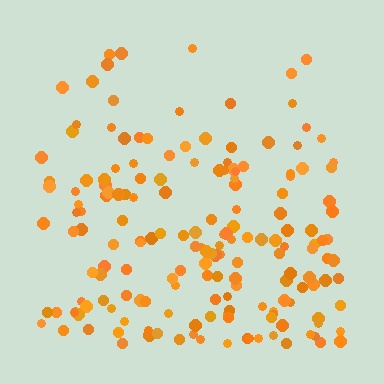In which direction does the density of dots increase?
From top to bottom, with the bottom side densest.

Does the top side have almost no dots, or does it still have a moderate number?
Still a moderate number, just noticeably fewer than the bottom.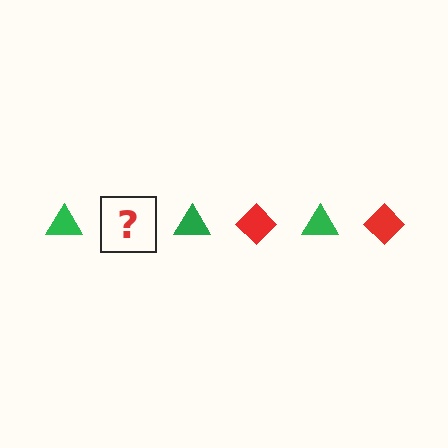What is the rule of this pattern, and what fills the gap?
The rule is that the pattern alternates between green triangle and red diamond. The gap should be filled with a red diamond.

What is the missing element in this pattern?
The missing element is a red diamond.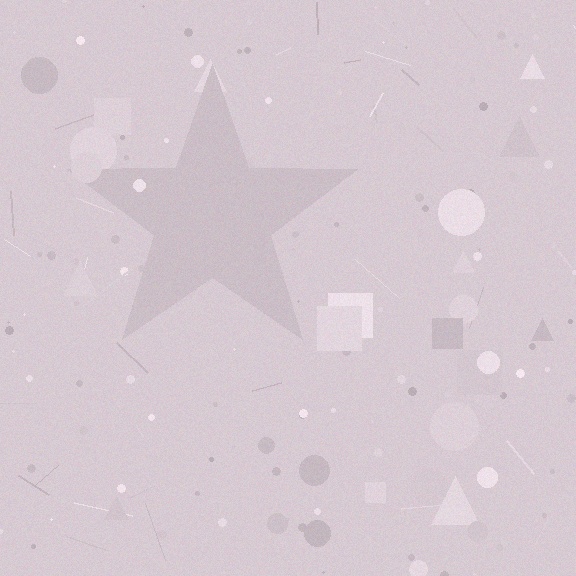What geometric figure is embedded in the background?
A star is embedded in the background.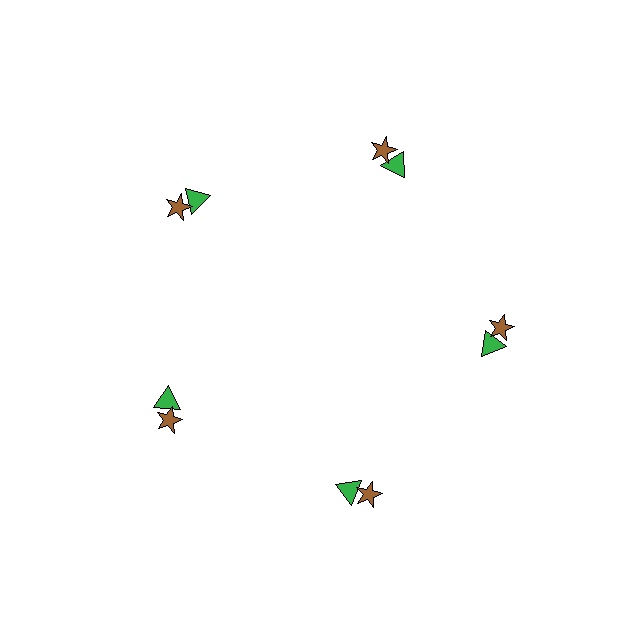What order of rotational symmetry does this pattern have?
This pattern has 5-fold rotational symmetry.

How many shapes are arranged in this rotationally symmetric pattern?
There are 10 shapes, arranged in 5 groups of 2.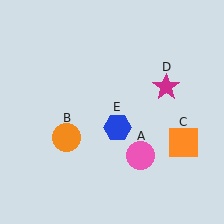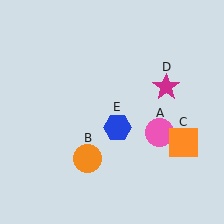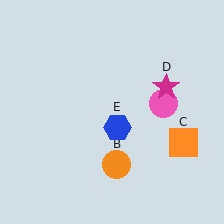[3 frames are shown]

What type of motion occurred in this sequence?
The pink circle (object A), orange circle (object B) rotated counterclockwise around the center of the scene.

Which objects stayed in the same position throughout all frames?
Orange square (object C) and magenta star (object D) and blue hexagon (object E) remained stationary.